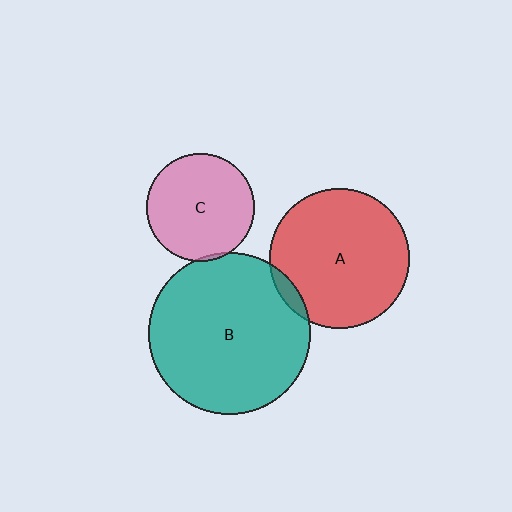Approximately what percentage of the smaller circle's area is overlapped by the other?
Approximately 5%.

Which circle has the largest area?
Circle B (teal).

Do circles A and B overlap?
Yes.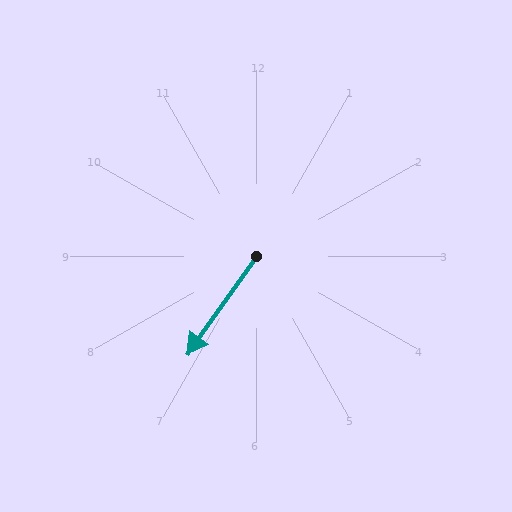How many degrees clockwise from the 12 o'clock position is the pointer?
Approximately 215 degrees.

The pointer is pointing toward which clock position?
Roughly 7 o'clock.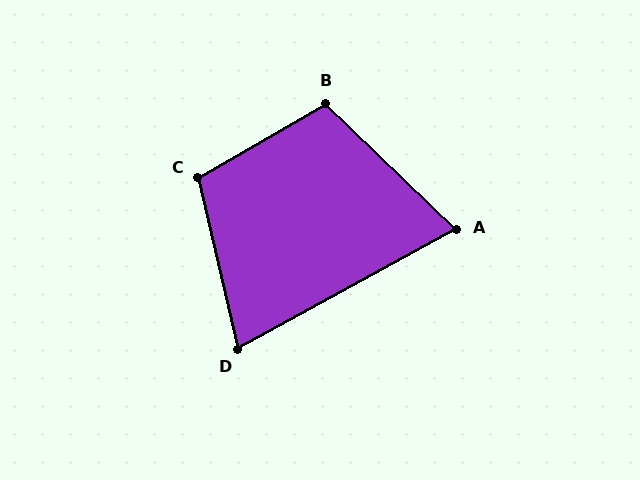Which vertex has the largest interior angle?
C, at approximately 107 degrees.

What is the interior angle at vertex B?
Approximately 106 degrees (obtuse).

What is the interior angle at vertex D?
Approximately 74 degrees (acute).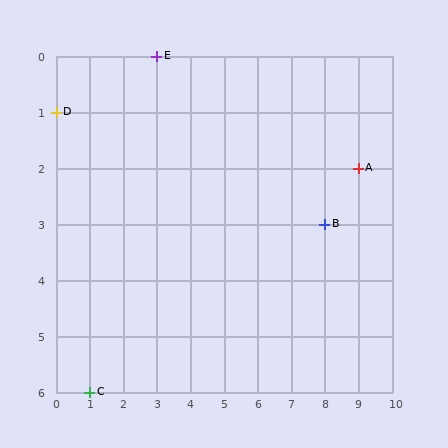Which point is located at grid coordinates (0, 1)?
Point D is at (0, 1).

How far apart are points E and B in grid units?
Points E and B are 5 columns and 3 rows apart (about 5.8 grid units diagonally).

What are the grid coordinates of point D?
Point D is at grid coordinates (0, 1).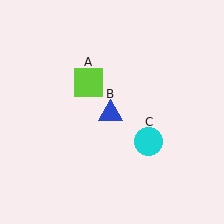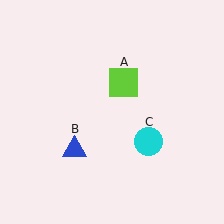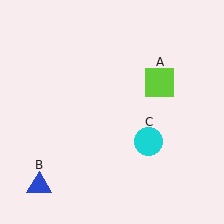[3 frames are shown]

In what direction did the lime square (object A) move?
The lime square (object A) moved right.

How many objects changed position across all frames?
2 objects changed position: lime square (object A), blue triangle (object B).